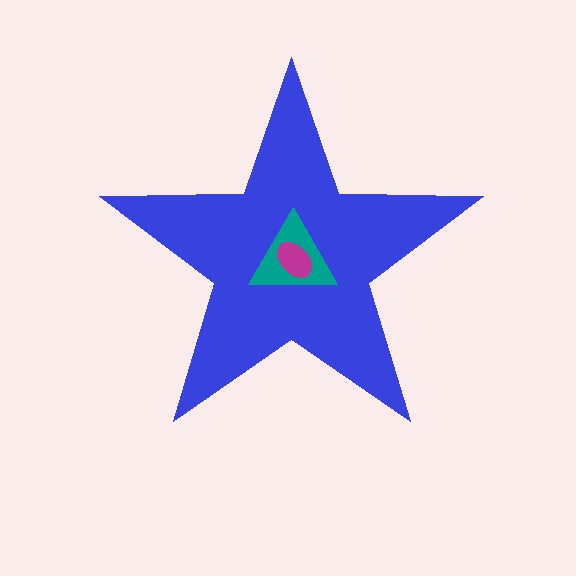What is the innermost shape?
The magenta ellipse.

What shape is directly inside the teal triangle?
The magenta ellipse.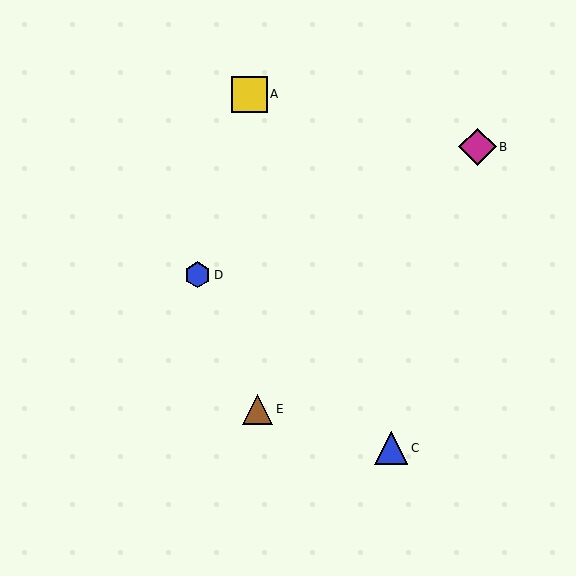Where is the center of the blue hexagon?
The center of the blue hexagon is at (198, 275).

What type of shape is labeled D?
Shape D is a blue hexagon.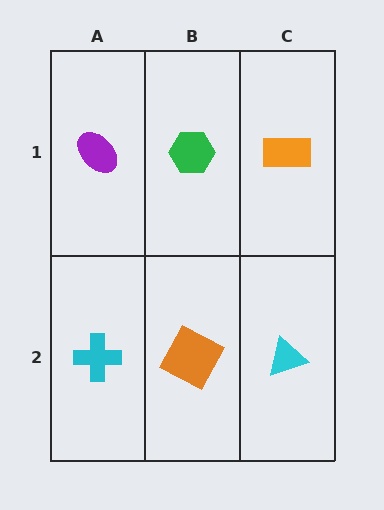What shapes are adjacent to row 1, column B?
An orange square (row 2, column B), a purple ellipse (row 1, column A), an orange rectangle (row 1, column C).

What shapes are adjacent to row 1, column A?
A cyan cross (row 2, column A), a green hexagon (row 1, column B).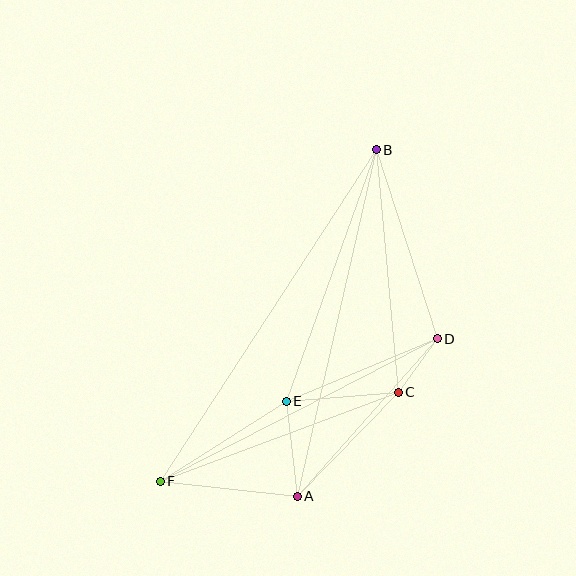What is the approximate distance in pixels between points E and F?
The distance between E and F is approximately 150 pixels.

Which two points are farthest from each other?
Points B and F are farthest from each other.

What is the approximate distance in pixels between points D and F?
The distance between D and F is approximately 312 pixels.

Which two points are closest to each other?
Points C and D are closest to each other.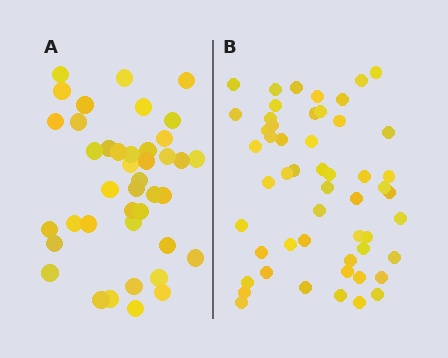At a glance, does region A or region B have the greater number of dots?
Region B (the right region) has more dots.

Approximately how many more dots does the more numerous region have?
Region B has roughly 12 or so more dots than region A.